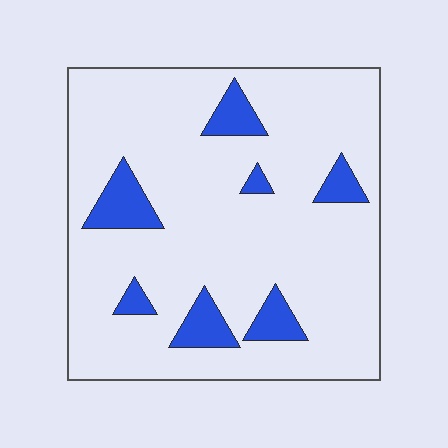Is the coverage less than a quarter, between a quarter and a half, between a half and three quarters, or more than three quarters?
Less than a quarter.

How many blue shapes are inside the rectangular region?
7.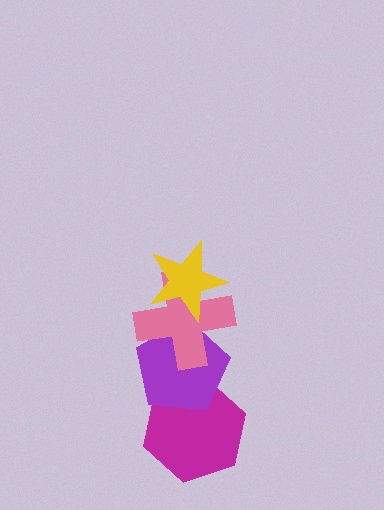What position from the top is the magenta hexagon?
The magenta hexagon is 4th from the top.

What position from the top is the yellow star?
The yellow star is 1st from the top.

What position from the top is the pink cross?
The pink cross is 2nd from the top.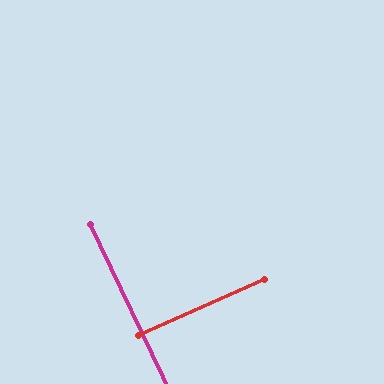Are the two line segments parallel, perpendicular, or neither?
Perpendicular — they meet at approximately 89°.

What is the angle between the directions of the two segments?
Approximately 89 degrees.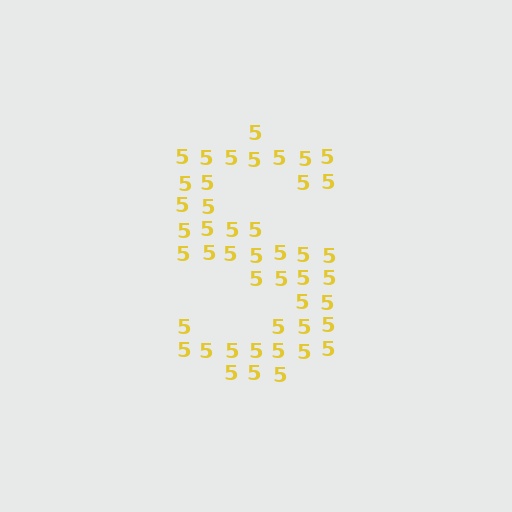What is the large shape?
The large shape is the letter S.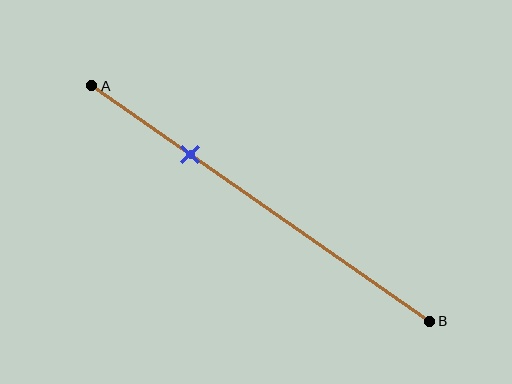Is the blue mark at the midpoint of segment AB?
No, the mark is at about 30% from A, not at the 50% midpoint.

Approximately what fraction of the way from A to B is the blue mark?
The blue mark is approximately 30% of the way from A to B.